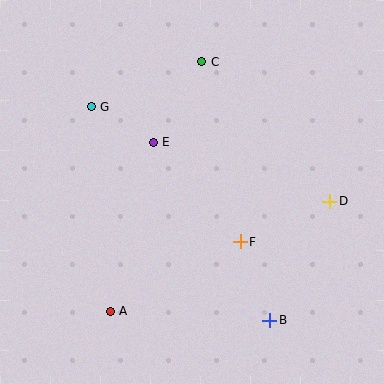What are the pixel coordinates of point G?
Point G is at (91, 107).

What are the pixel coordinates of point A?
Point A is at (110, 311).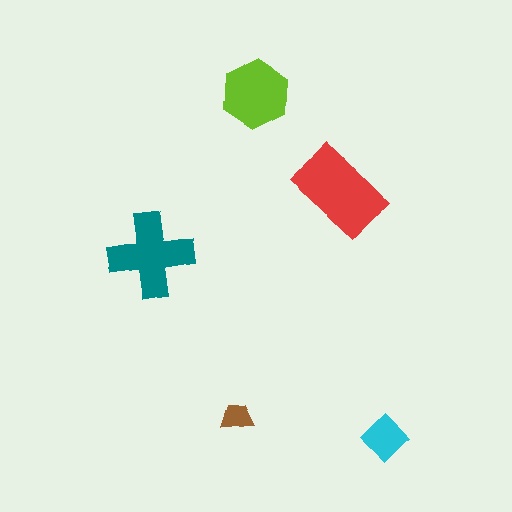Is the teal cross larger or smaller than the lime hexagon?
Larger.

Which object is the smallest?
The brown trapezoid.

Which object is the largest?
The red rectangle.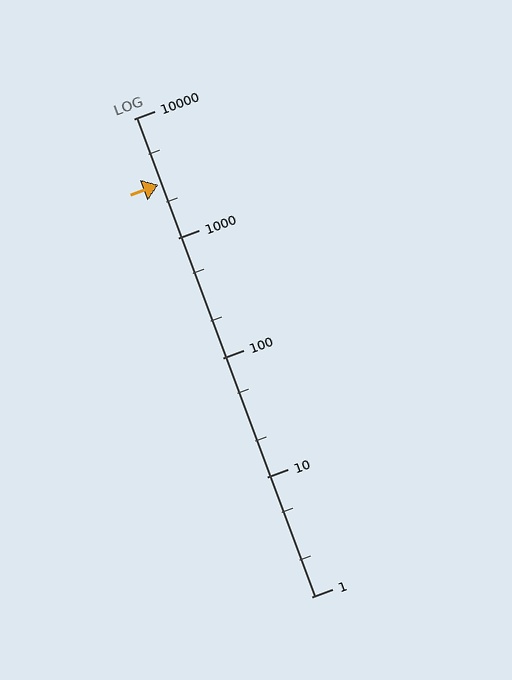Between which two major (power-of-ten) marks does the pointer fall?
The pointer is between 1000 and 10000.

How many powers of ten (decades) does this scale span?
The scale spans 4 decades, from 1 to 10000.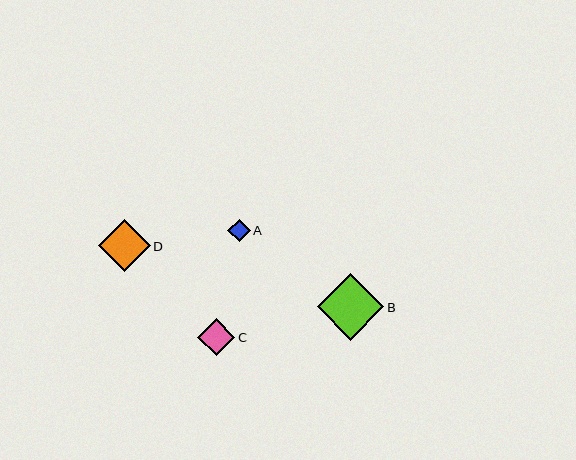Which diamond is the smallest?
Diamond A is the smallest with a size of approximately 22 pixels.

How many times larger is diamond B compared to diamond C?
Diamond B is approximately 1.8 times the size of diamond C.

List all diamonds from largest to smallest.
From largest to smallest: B, D, C, A.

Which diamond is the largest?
Diamond B is the largest with a size of approximately 66 pixels.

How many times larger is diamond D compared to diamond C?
Diamond D is approximately 1.4 times the size of diamond C.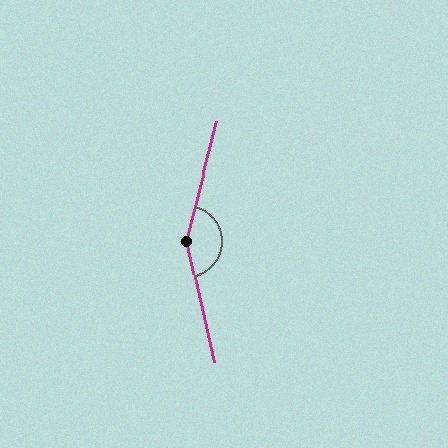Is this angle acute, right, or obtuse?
It is obtuse.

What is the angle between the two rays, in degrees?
Approximately 153 degrees.